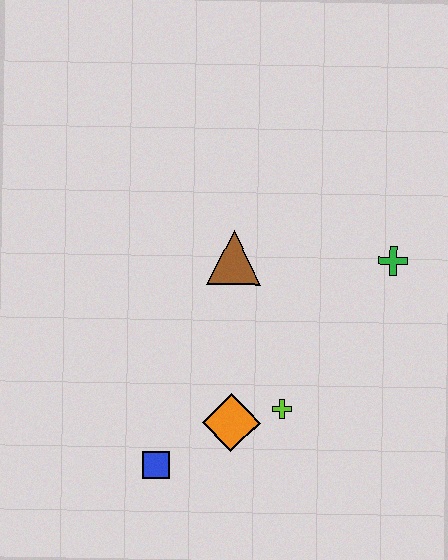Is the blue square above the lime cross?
No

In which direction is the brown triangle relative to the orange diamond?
The brown triangle is above the orange diamond.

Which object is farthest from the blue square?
The green cross is farthest from the blue square.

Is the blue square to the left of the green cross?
Yes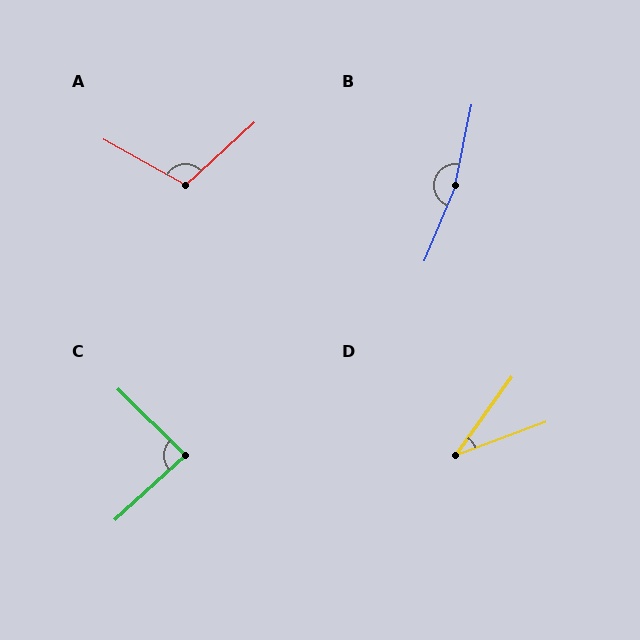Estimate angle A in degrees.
Approximately 108 degrees.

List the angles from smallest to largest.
D (34°), C (87°), A (108°), B (168°).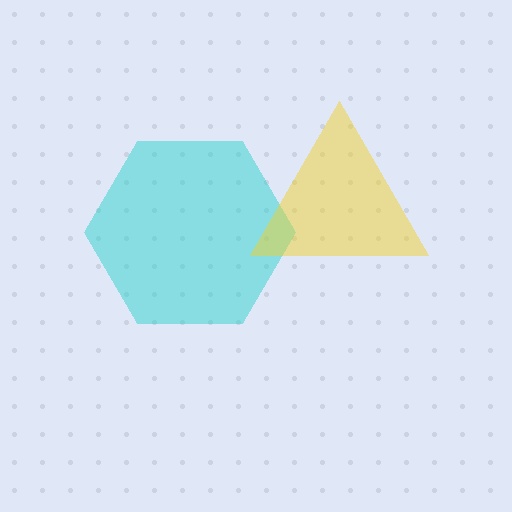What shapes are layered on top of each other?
The layered shapes are: a cyan hexagon, a yellow triangle.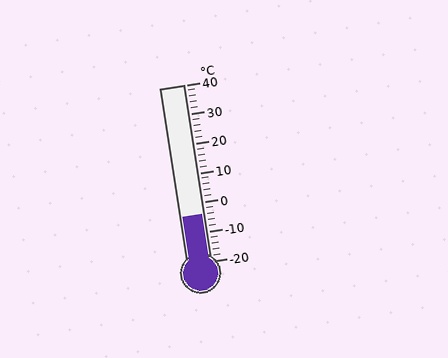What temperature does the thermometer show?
The thermometer shows approximately -4°C.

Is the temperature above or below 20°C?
The temperature is below 20°C.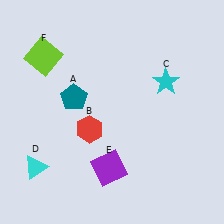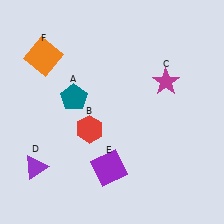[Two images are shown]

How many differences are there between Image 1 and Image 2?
There are 3 differences between the two images.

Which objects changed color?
C changed from cyan to magenta. D changed from cyan to purple. F changed from lime to orange.